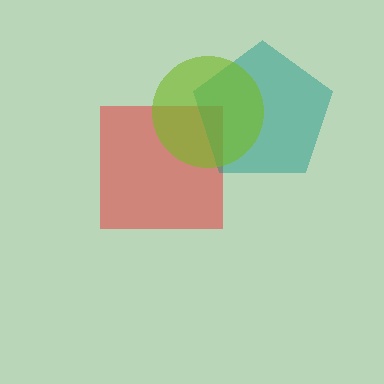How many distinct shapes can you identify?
There are 3 distinct shapes: a red square, a teal pentagon, a lime circle.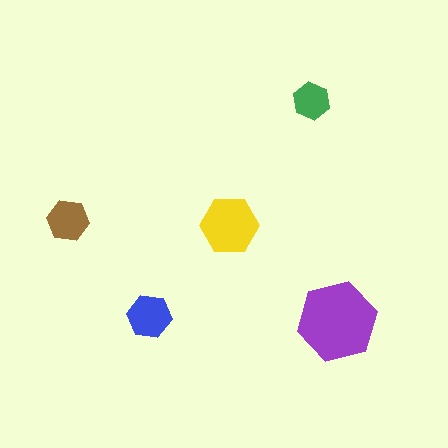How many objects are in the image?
There are 5 objects in the image.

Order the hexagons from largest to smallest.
the purple one, the yellow one, the blue one, the brown one, the green one.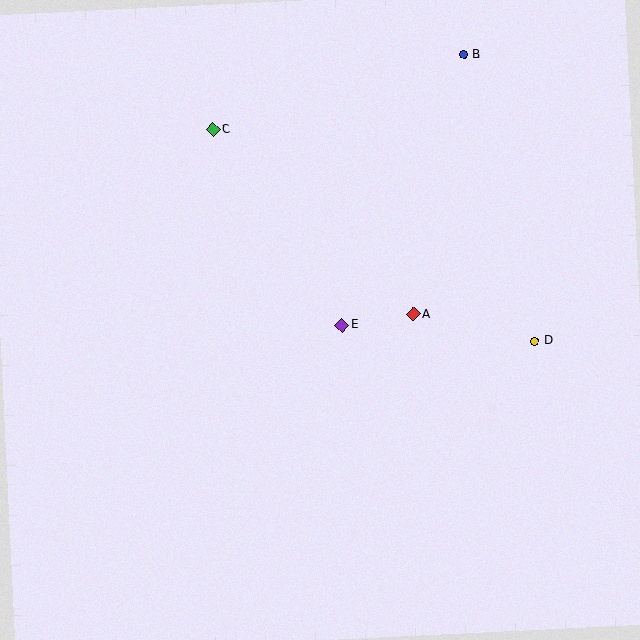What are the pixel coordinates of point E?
Point E is at (342, 325).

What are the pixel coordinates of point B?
Point B is at (464, 54).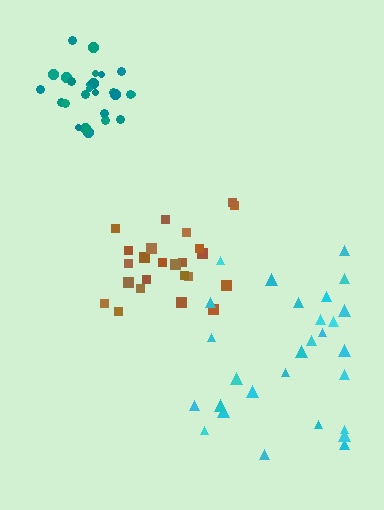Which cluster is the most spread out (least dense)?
Cyan.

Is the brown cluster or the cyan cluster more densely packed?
Brown.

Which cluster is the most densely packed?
Teal.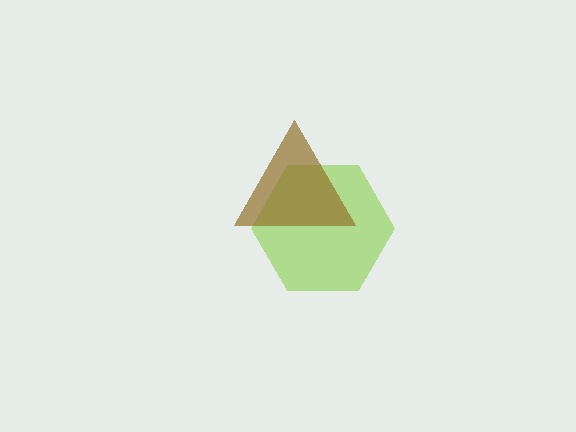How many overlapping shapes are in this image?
There are 2 overlapping shapes in the image.